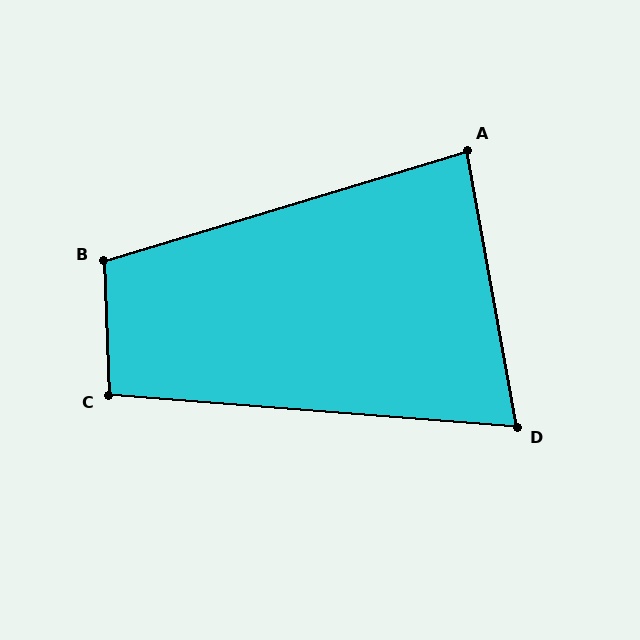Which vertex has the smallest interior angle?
D, at approximately 75 degrees.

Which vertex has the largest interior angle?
B, at approximately 105 degrees.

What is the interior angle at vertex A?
Approximately 83 degrees (acute).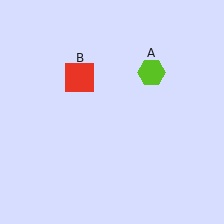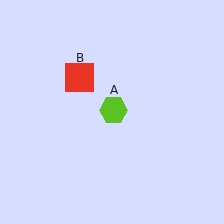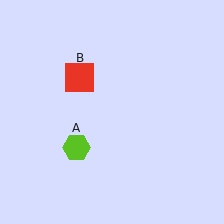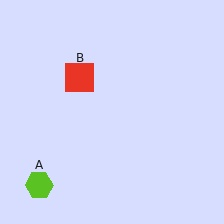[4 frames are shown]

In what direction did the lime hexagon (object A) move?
The lime hexagon (object A) moved down and to the left.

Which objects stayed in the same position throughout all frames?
Red square (object B) remained stationary.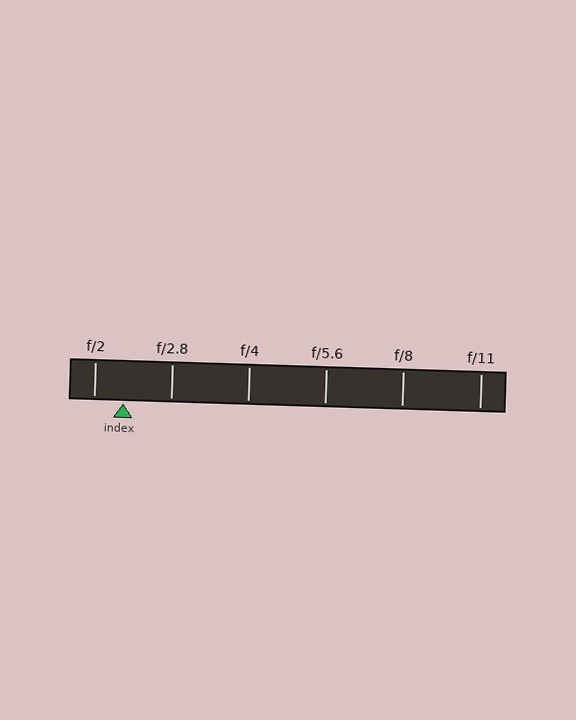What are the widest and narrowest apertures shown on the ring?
The widest aperture shown is f/2 and the narrowest is f/11.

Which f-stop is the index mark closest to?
The index mark is closest to f/2.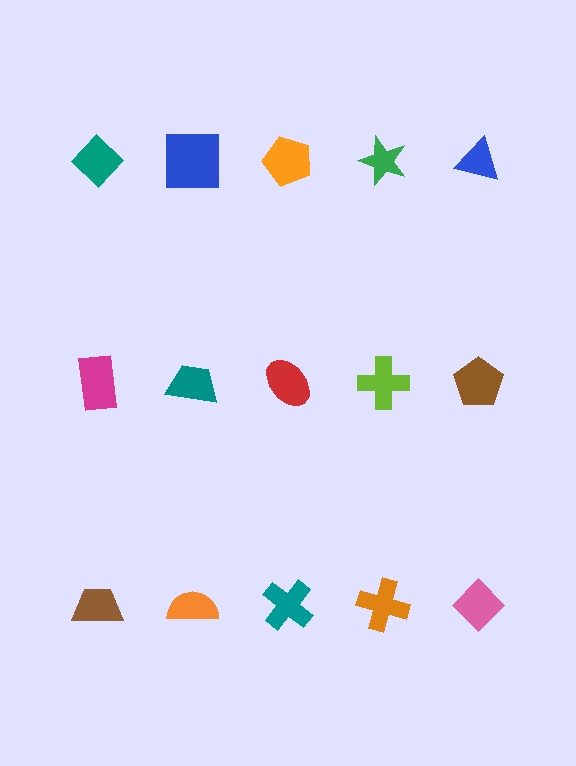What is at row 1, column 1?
A teal diamond.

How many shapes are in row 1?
5 shapes.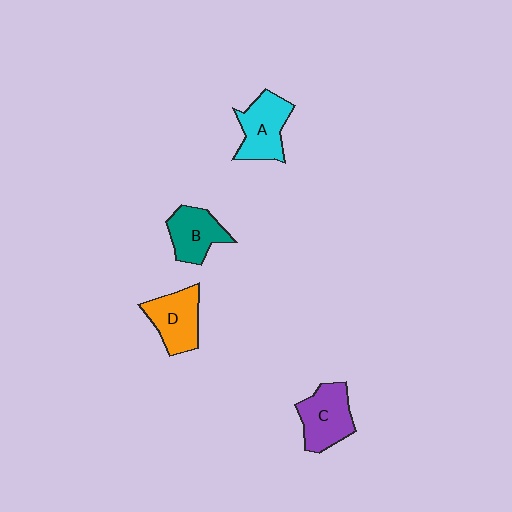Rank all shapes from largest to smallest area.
From largest to smallest: C (purple), A (cyan), D (orange), B (teal).